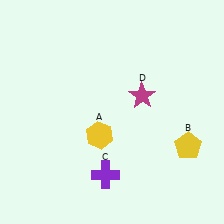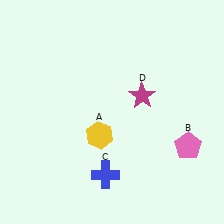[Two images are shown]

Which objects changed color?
B changed from yellow to pink. C changed from purple to blue.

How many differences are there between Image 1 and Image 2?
There are 2 differences between the two images.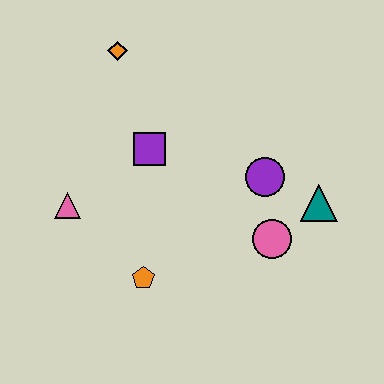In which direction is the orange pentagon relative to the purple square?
The orange pentagon is below the purple square.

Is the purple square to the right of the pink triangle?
Yes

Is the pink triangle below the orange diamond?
Yes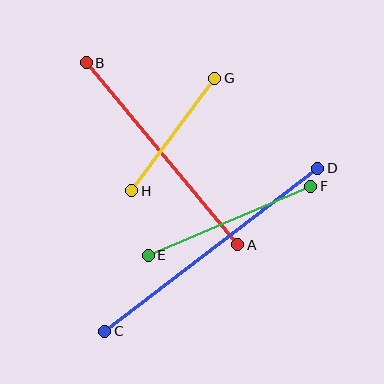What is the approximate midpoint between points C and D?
The midpoint is at approximately (211, 250) pixels.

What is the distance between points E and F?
The distance is approximately 176 pixels.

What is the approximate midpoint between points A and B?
The midpoint is at approximately (162, 154) pixels.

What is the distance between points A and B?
The distance is approximately 237 pixels.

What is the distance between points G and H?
The distance is approximately 140 pixels.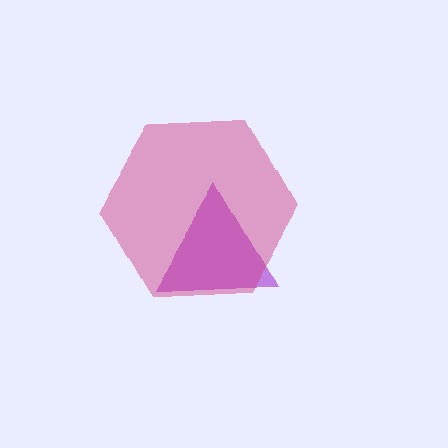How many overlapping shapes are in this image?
There are 2 overlapping shapes in the image.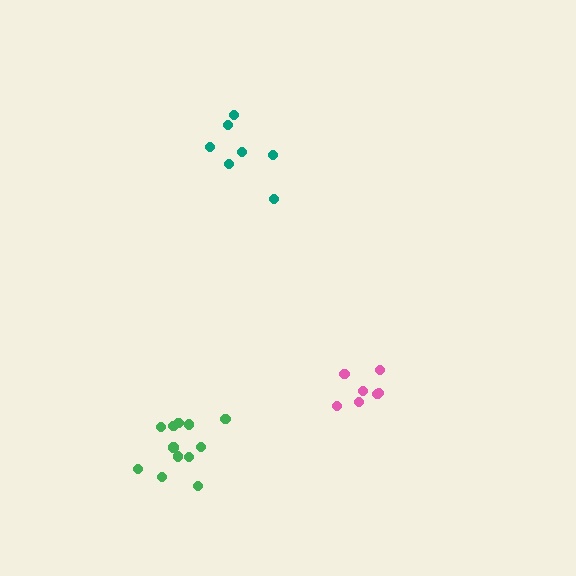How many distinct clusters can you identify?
There are 3 distinct clusters.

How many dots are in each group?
Group 1: 7 dots, Group 2: 12 dots, Group 3: 7 dots (26 total).